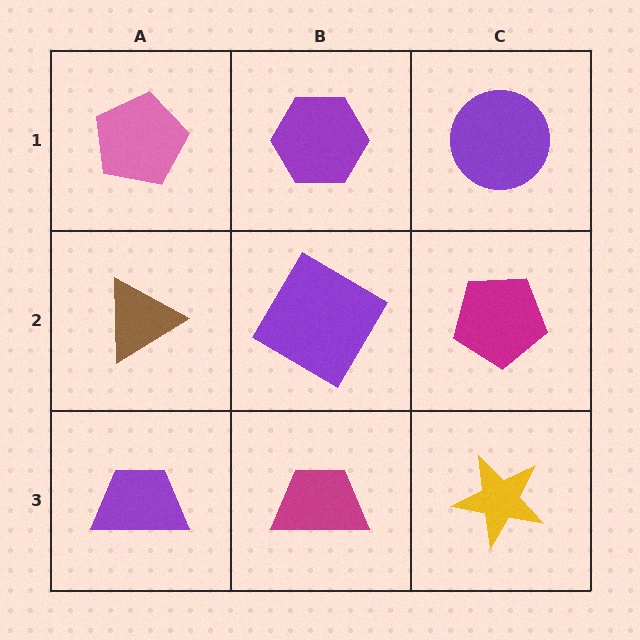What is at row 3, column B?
A magenta trapezoid.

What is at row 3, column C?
A yellow star.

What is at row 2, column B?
A purple diamond.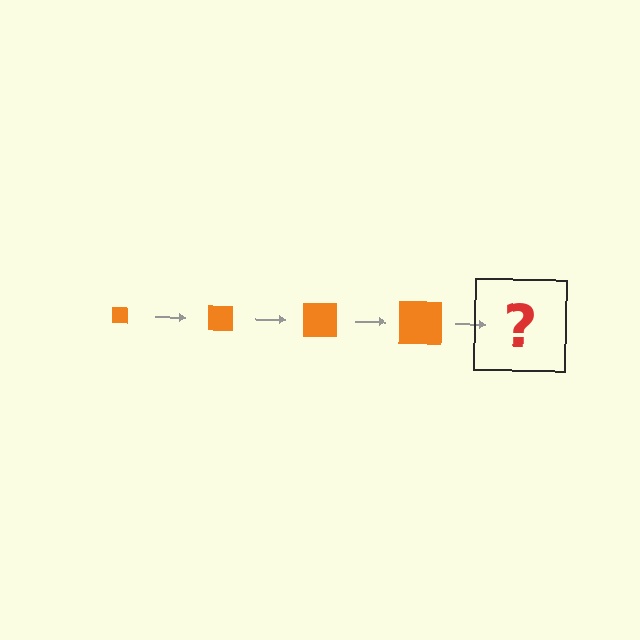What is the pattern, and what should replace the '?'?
The pattern is that the square gets progressively larger each step. The '?' should be an orange square, larger than the previous one.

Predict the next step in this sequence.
The next step is an orange square, larger than the previous one.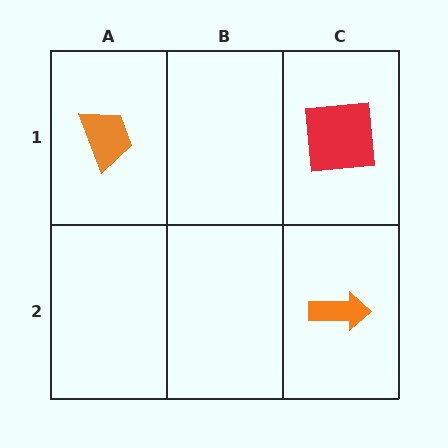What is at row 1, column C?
A red square.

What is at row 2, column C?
An orange arrow.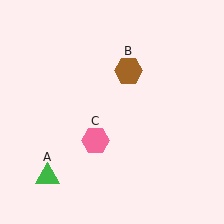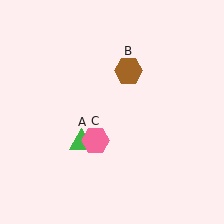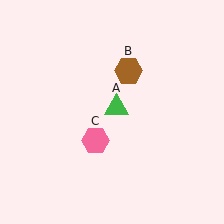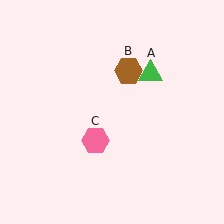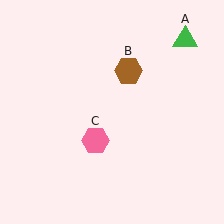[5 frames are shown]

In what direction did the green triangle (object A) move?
The green triangle (object A) moved up and to the right.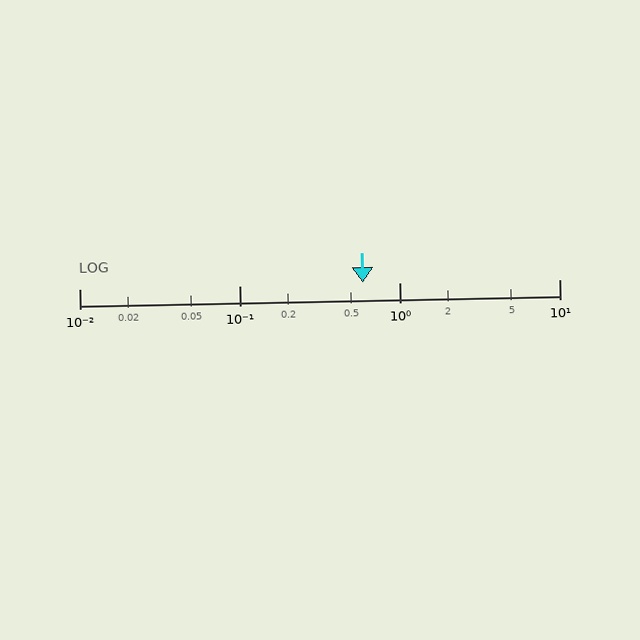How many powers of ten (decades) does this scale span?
The scale spans 3 decades, from 0.01 to 10.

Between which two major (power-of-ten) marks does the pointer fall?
The pointer is between 0.1 and 1.